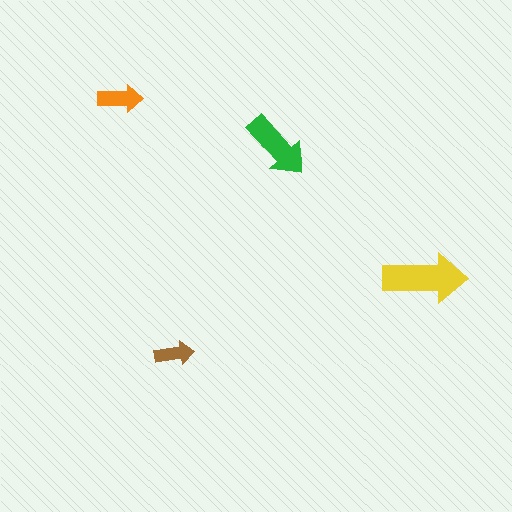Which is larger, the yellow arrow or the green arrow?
The yellow one.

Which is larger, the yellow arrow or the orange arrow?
The yellow one.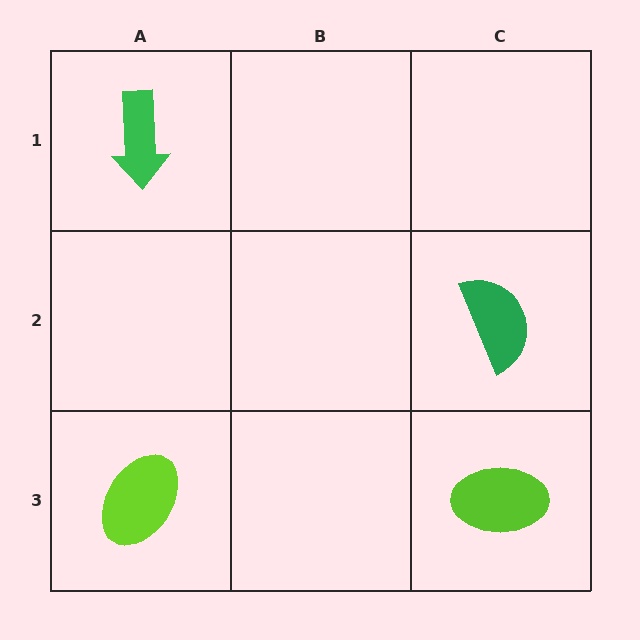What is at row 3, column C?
A lime ellipse.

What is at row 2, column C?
A green semicircle.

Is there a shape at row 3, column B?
No, that cell is empty.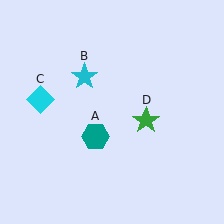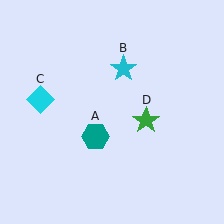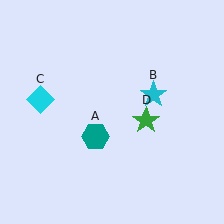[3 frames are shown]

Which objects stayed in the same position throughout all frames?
Teal hexagon (object A) and cyan diamond (object C) and green star (object D) remained stationary.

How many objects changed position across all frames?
1 object changed position: cyan star (object B).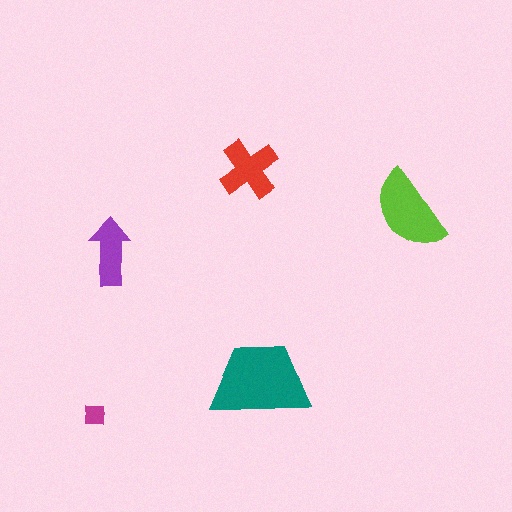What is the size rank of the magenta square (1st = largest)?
5th.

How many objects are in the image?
There are 5 objects in the image.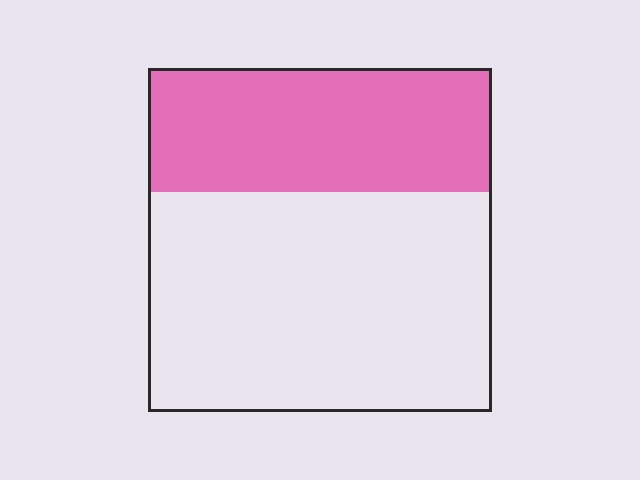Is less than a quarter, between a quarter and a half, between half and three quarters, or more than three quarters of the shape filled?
Between a quarter and a half.